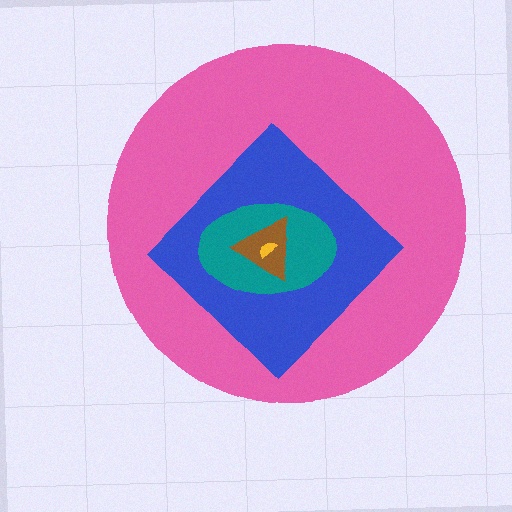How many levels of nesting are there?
5.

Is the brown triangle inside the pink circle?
Yes.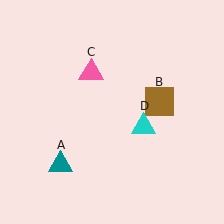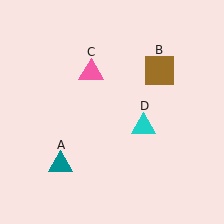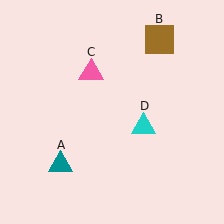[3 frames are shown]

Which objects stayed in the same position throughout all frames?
Teal triangle (object A) and pink triangle (object C) and cyan triangle (object D) remained stationary.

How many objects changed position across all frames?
1 object changed position: brown square (object B).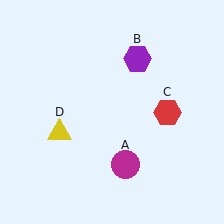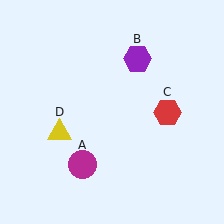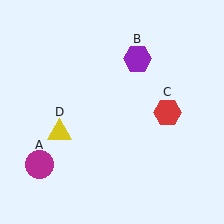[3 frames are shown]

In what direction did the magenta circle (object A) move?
The magenta circle (object A) moved left.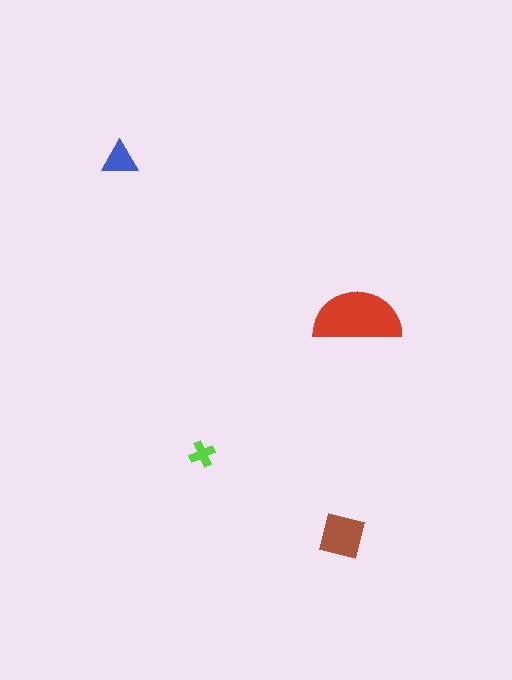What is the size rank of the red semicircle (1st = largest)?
1st.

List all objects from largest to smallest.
The red semicircle, the brown square, the blue triangle, the lime cross.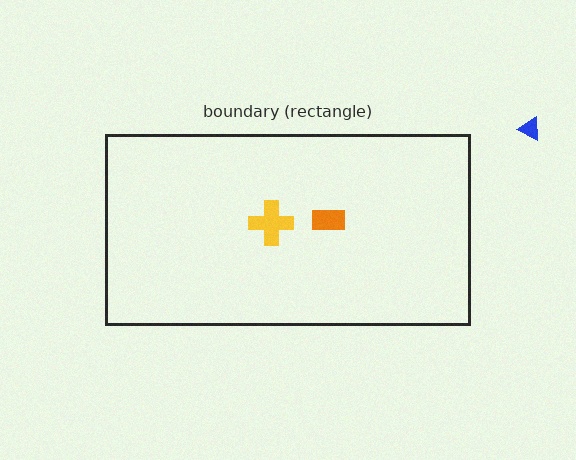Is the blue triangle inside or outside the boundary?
Outside.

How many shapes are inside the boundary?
2 inside, 1 outside.